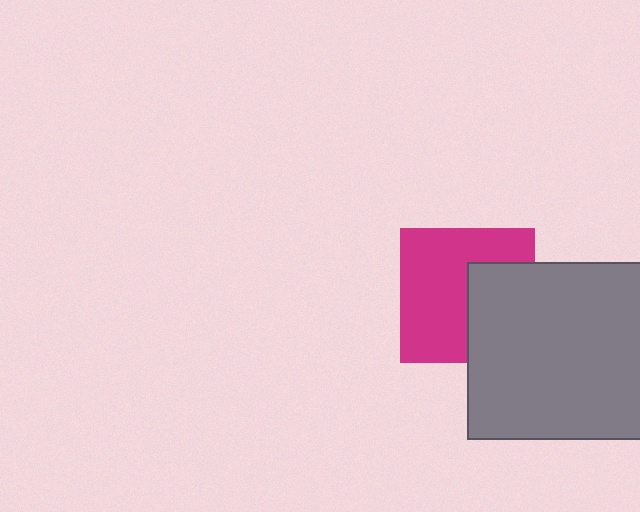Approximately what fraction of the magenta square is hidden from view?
Roughly 38% of the magenta square is hidden behind the gray square.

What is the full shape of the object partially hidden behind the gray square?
The partially hidden object is a magenta square.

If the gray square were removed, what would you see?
You would see the complete magenta square.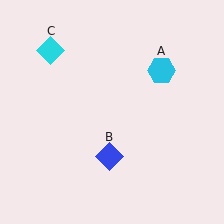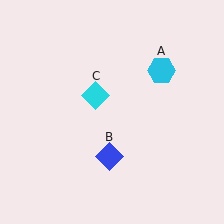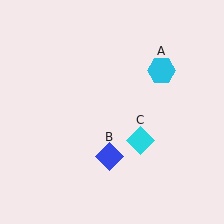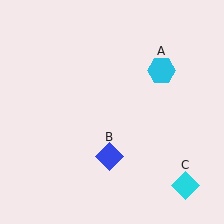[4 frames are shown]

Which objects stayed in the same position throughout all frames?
Cyan hexagon (object A) and blue diamond (object B) remained stationary.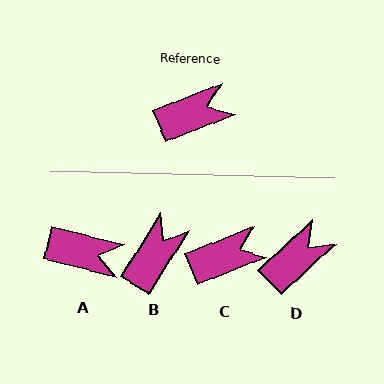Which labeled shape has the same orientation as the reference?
C.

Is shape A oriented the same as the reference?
No, it is off by about 36 degrees.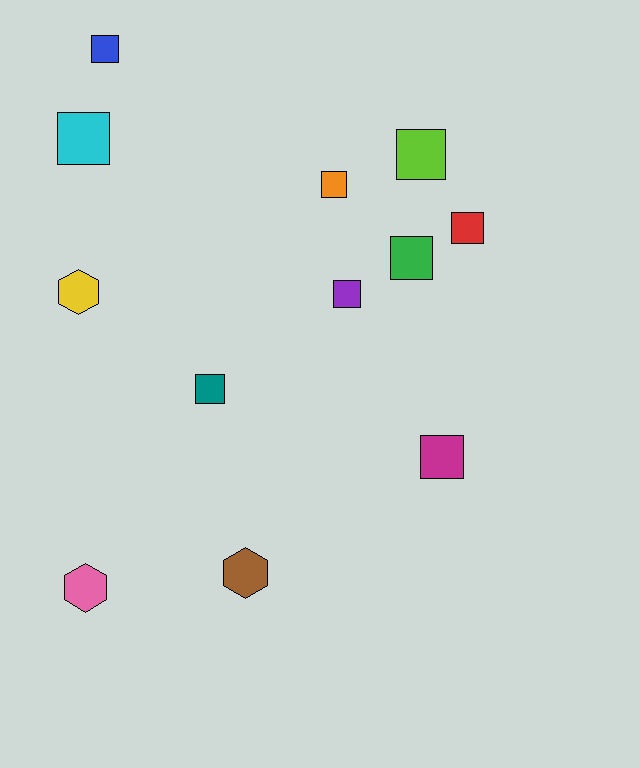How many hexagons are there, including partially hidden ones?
There are 3 hexagons.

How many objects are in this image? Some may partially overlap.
There are 12 objects.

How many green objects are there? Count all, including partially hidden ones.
There is 1 green object.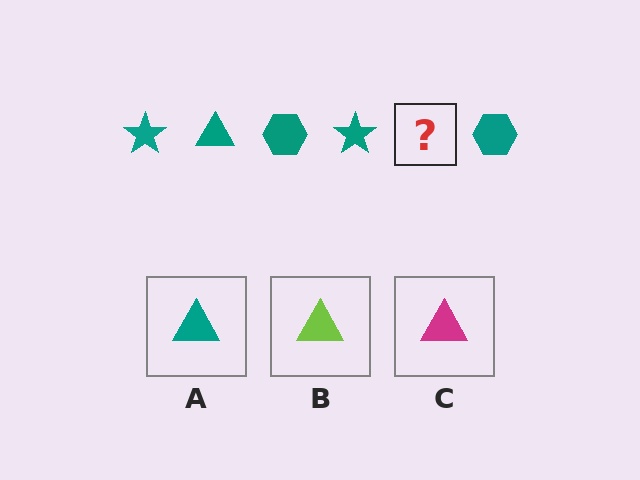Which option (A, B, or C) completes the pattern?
A.